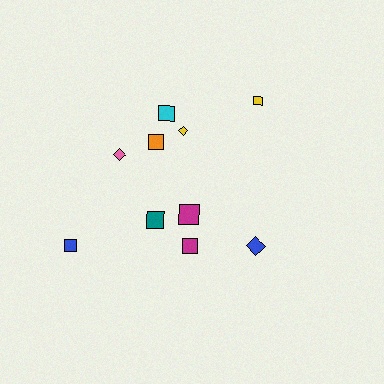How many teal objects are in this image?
There is 1 teal object.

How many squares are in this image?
There are 7 squares.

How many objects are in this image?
There are 10 objects.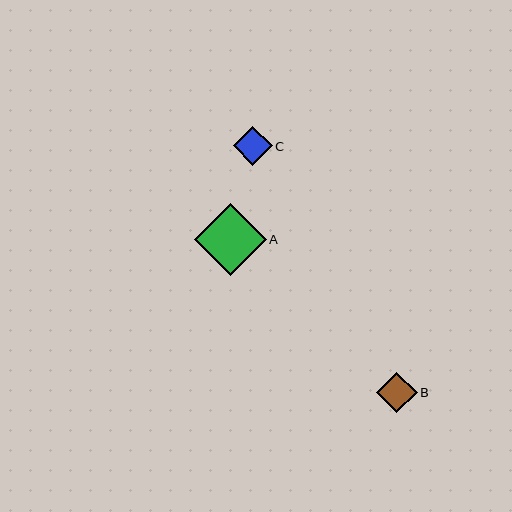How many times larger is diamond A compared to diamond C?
Diamond A is approximately 1.8 times the size of diamond C.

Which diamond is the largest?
Diamond A is the largest with a size of approximately 72 pixels.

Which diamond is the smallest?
Diamond C is the smallest with a size of approximately 39 pixels.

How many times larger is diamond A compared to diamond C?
Diamond A is approximately 1.8 times the size of diamond C.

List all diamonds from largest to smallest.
From largest to smallest: A, B, C.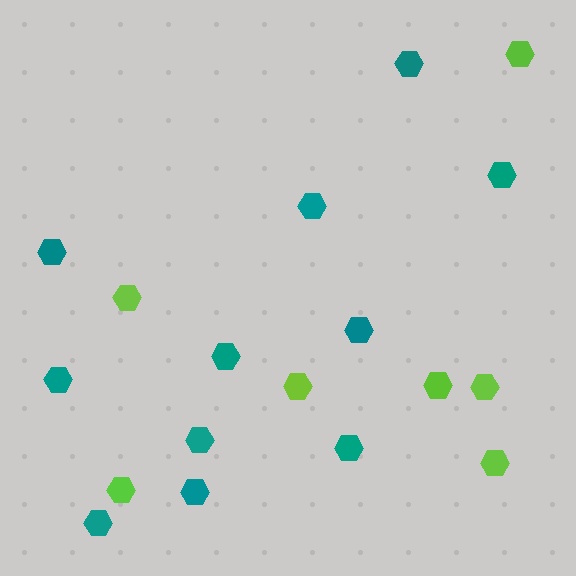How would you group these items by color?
There are 2 groups: one group of teal hexagons (11) and one group of lime hexagons (7).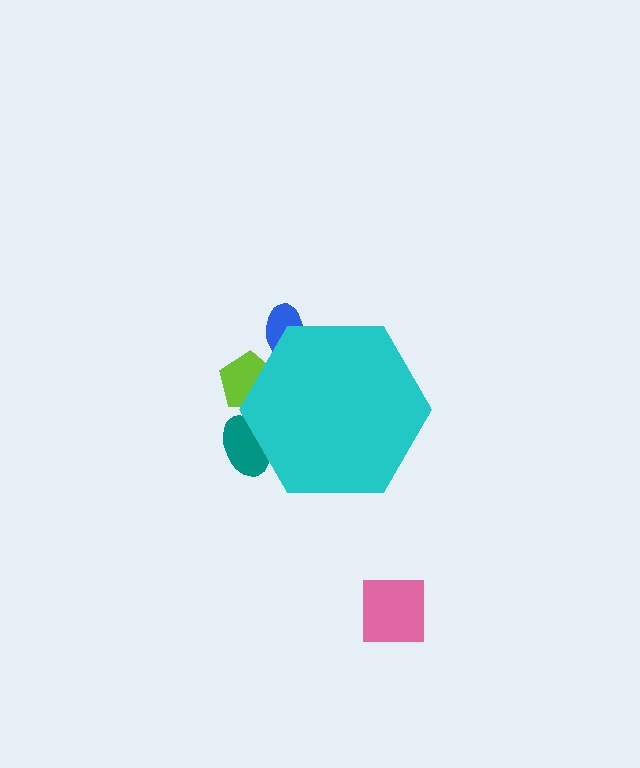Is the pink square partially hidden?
No, the pink square is fully visible.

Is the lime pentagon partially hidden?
Yes, the lime pentagon is partially hidden behind the cyan hexagon.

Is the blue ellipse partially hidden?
Yes, the blue ellipse is partially hidden behind the cyan hexagon.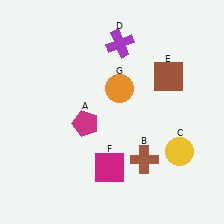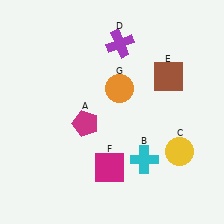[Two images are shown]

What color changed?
The cross (B) changed from brown in Image 1 to cyan in Image 2.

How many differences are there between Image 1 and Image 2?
There is 1 difference between the two images.